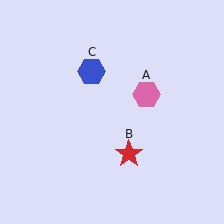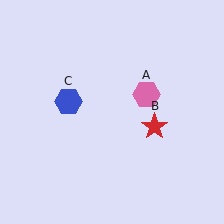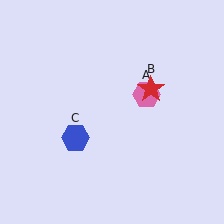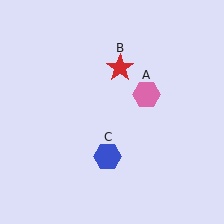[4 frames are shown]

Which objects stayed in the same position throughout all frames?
Pink hexagon (object A) remained stationary.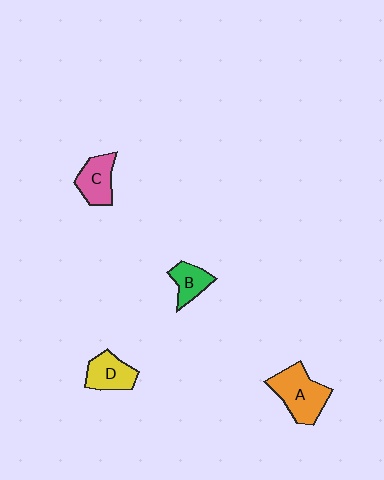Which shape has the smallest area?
Shape B (green).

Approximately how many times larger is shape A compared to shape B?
Approximately 1.8 times.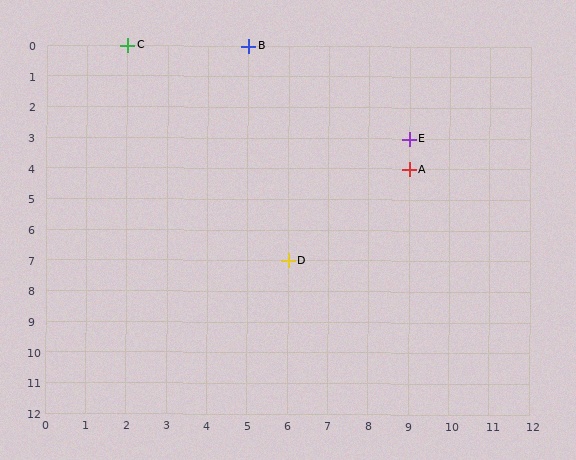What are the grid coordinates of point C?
Point C is at grid coordinates (2, 0).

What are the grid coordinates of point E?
Point E is at grid coordinates (9, 3).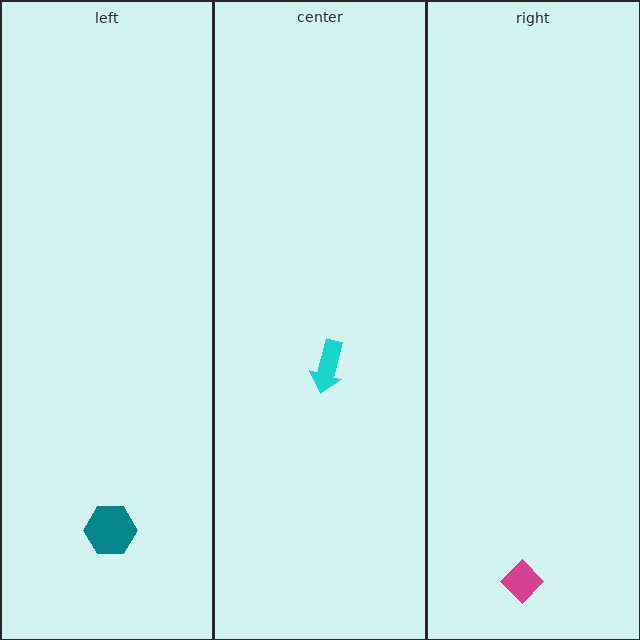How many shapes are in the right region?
1.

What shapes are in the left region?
The teal hexagon.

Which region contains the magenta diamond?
The right region.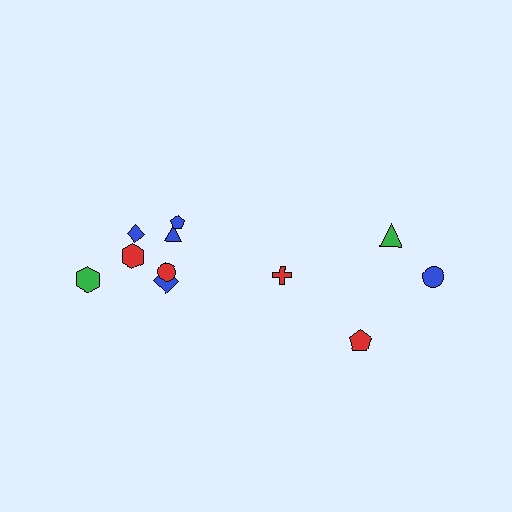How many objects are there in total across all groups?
There are 11 objects.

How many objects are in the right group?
There are 4 objects.